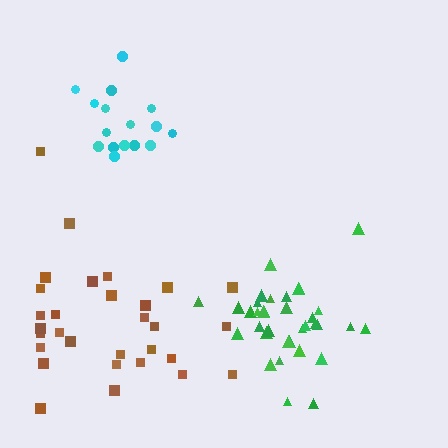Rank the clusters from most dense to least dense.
green, cyan, brown.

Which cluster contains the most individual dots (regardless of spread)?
Green (35).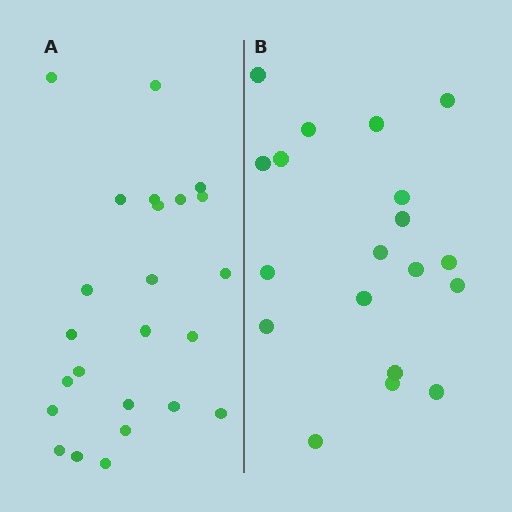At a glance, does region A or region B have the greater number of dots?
Region A (the left region) has more dots.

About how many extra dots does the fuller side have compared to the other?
Region A has about 5 more dots than region B.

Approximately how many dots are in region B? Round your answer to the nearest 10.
About 20 dots. (The exact count is 19, which rounds to 20.)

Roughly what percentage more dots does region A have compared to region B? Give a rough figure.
About 25% more.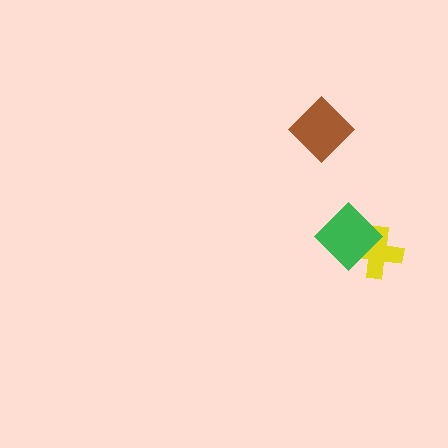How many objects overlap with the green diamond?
1 object overlaps with the green diamond.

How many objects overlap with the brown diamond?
0 objects overlap with the brown diamond.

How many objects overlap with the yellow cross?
1 object overlaps with the yellow cross.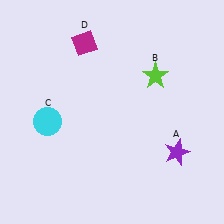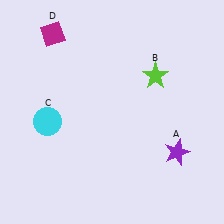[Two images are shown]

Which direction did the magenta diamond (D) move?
The magenta diamond (D) moved left.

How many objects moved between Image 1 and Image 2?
1 object moved between the two images.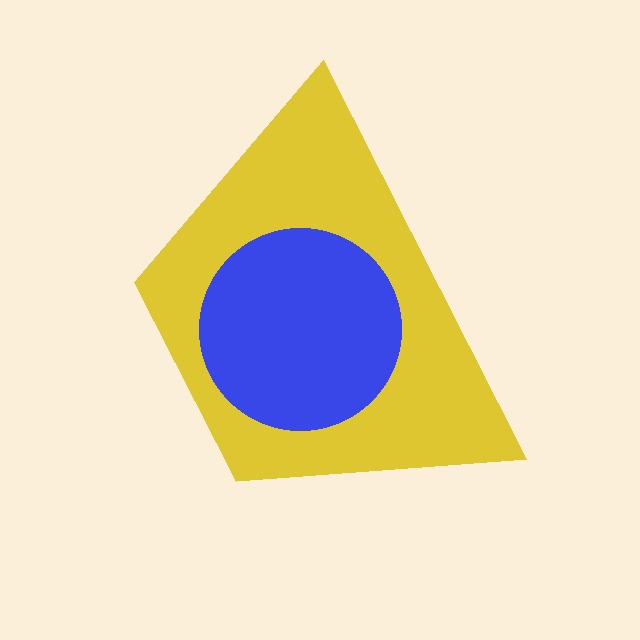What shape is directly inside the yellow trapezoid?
The blue circle.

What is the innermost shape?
The blue circle.